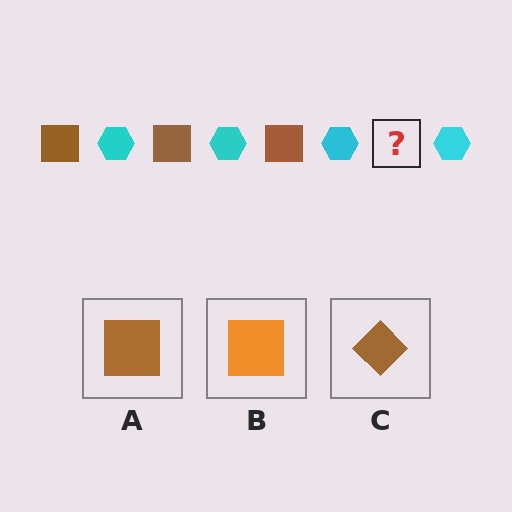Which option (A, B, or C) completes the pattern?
A.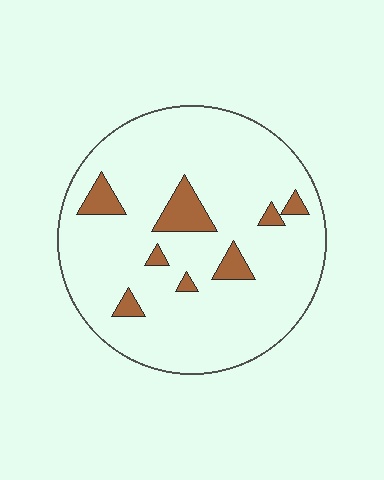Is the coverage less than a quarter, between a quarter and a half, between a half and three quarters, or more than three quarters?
Less than a quarter.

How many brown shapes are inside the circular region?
8.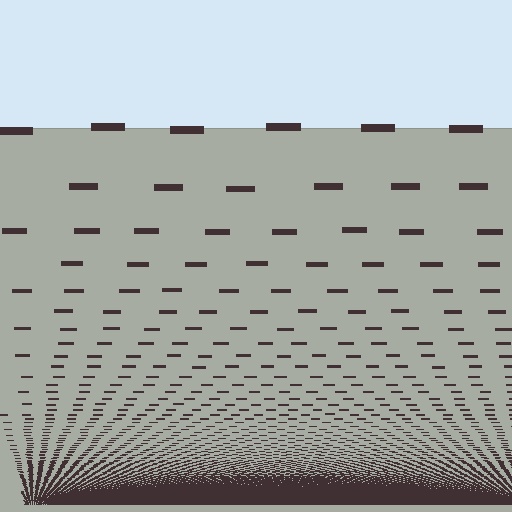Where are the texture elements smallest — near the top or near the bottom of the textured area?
Near the bottom.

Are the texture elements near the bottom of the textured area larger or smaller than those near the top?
Smaller. The gradient is inverted — elements near the bottom are smaller and denser.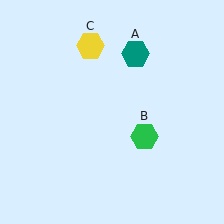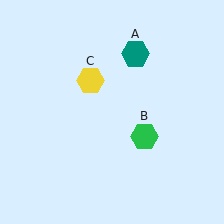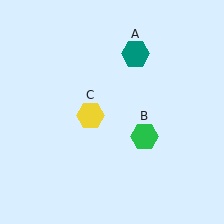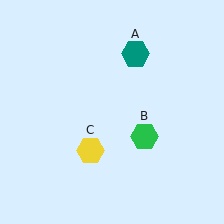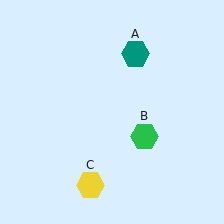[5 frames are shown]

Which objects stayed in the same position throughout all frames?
Teal hexagon (object A) and green hexagon (object B) remained stationary.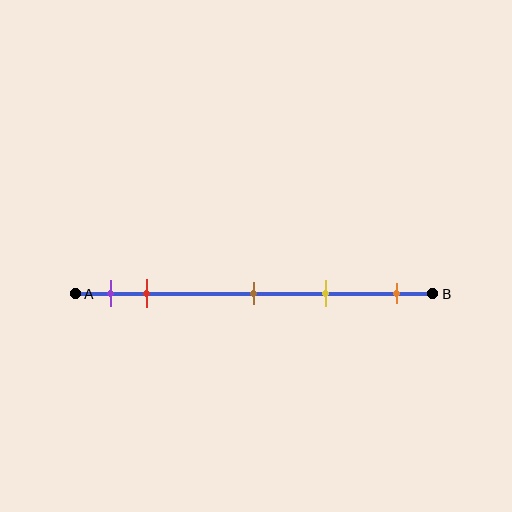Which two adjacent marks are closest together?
The purple and red marks are the closest adjacent pair.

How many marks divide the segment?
There are 5 marks dividing the segment.